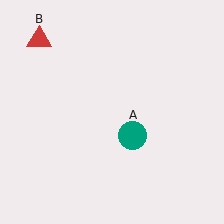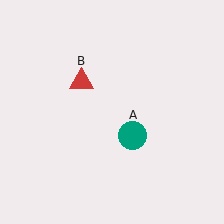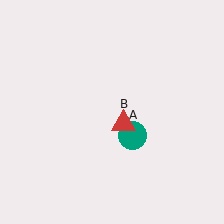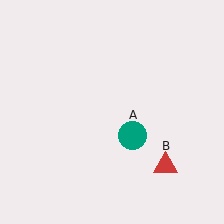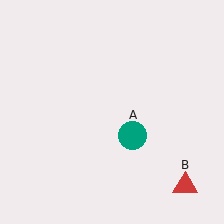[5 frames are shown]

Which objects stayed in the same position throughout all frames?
Teal circle (object A) remained stationary.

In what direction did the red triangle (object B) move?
The red triangle (object B) moved down and to the right.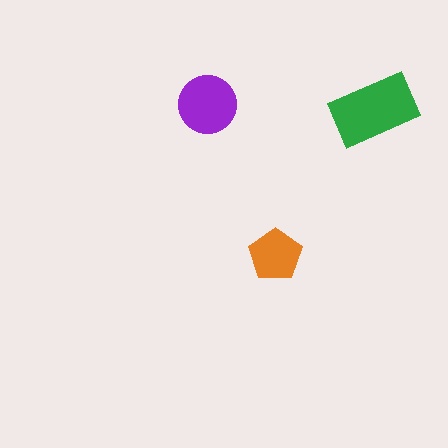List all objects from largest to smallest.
The green rectangle, the purple circle, the orange pentagon.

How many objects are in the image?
There are 3 objects in the image.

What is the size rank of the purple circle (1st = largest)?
2nd.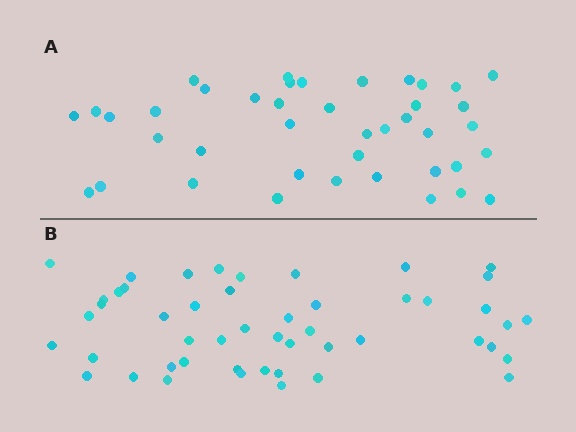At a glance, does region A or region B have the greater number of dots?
Region B (the bottom region) has more dots.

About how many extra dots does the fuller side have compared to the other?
Region B has roughly 8 or so more dots than region A.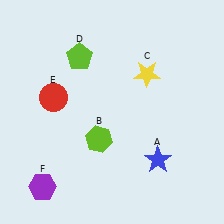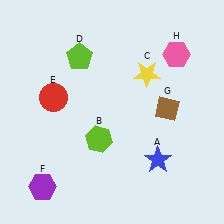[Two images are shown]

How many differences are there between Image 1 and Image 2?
There are 2 differences between the two images.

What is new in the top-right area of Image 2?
A brown diamond (G) was added in the top-right area of Image 2.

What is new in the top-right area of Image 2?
A pink hexagon (H) was added in the top-right area of Image 2.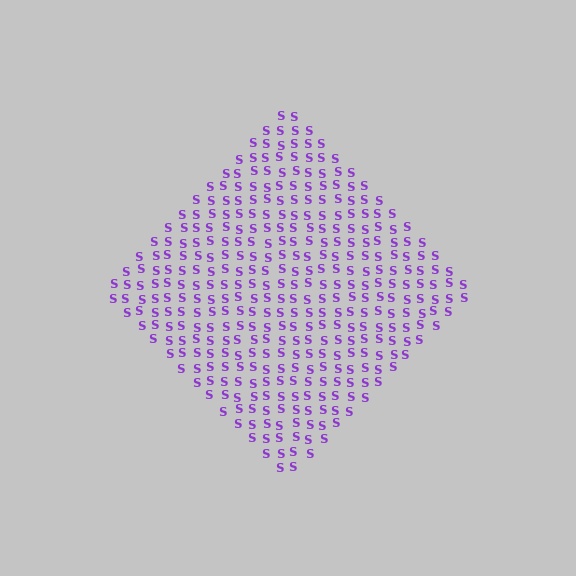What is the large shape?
The large shape is a diamond.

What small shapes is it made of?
It is made of small letter S's.